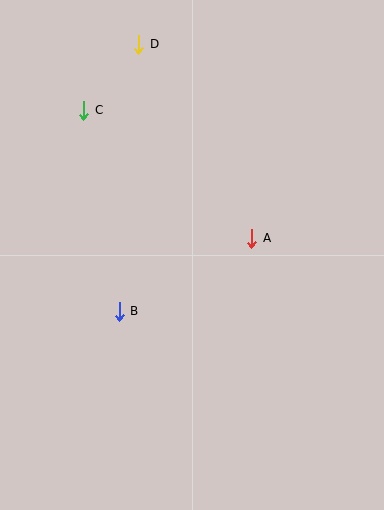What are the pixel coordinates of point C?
Point C is at (84, 110).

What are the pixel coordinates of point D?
Point D is at (139, 44).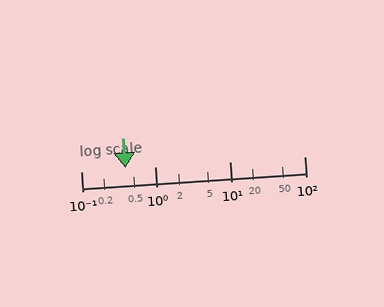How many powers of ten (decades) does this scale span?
The scale spans 3 decades, from 0.1 to 100.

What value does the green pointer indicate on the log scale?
The pointer indicates approximately 0.39.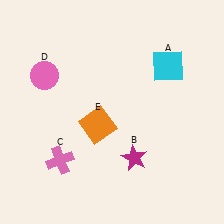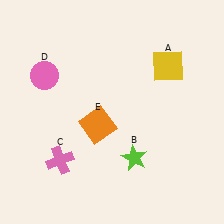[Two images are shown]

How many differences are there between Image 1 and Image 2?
There are 2 differences between the two images.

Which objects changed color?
A changed from cyan to yellow. B changed from magenta to lime.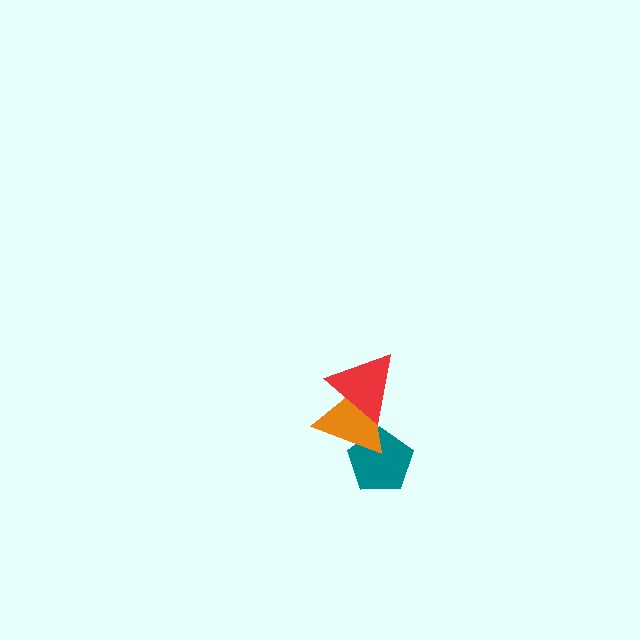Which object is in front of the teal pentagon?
The orange triangle is in front of the teal pentagon.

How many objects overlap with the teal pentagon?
1 object overlaps with the teal pentagon.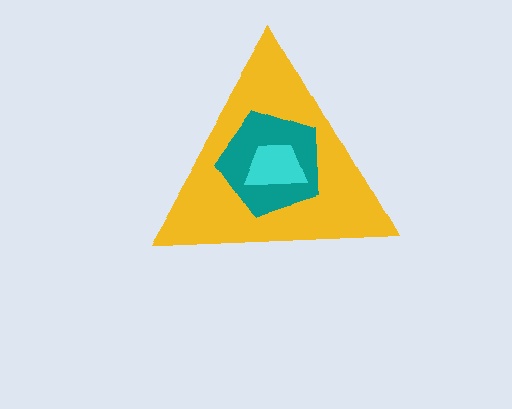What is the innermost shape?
The cyan trapezoid.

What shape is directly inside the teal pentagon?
The cyan trapezoid.